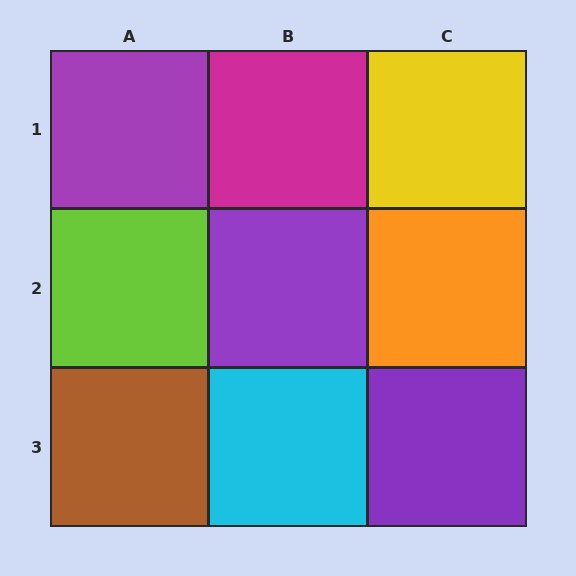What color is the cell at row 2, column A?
Lime.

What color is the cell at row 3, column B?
Cyan.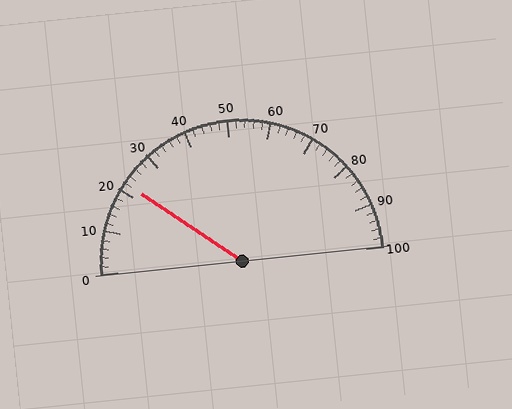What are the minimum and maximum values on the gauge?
The gauge ranges from 0 to 100.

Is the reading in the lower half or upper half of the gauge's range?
The reading is in the lower half of the range (0 to 100).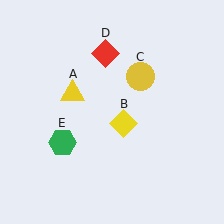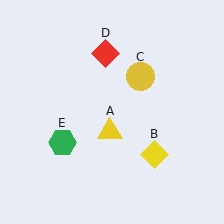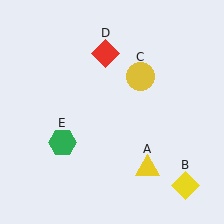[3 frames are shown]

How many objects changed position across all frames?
2 objects changed position: yellow triangle (object A), yellow diamond (object B).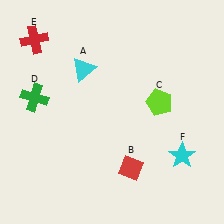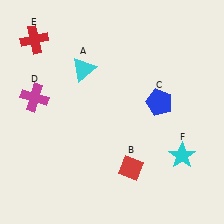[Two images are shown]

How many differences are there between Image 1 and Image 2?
There are 2 differences between the two images.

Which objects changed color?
C changed from lime to blue. D changed from green to magenta.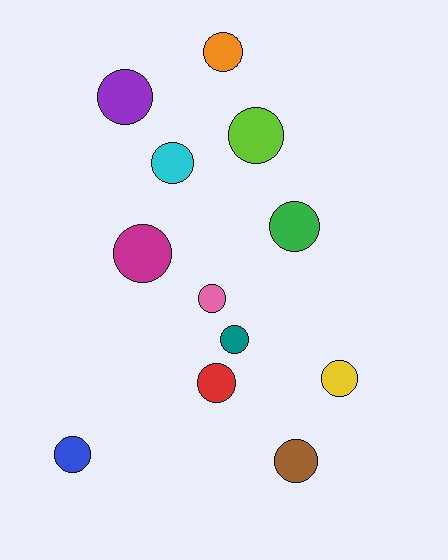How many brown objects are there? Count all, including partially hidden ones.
There is 1 brown object.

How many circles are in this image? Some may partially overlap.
There are 12 circles.